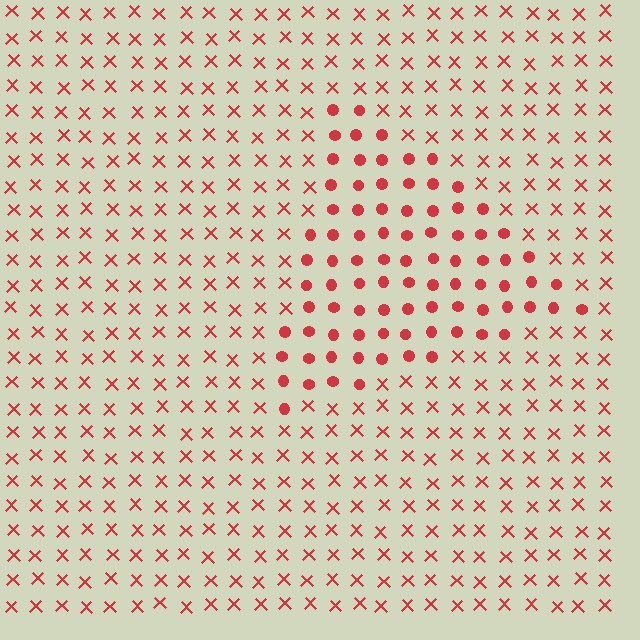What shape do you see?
I see a triangle.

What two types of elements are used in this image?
The image uses circles inside the triangle region and X marks outside it.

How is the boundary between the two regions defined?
The boundary is defined by a change in element shape: circles inside vs. X marks outside. All elements share the same color and spacing.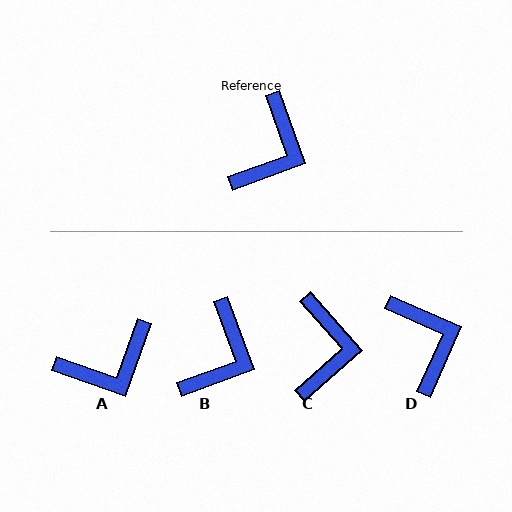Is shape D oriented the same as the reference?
No, it is off by about 46 degrees.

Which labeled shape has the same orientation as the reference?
B.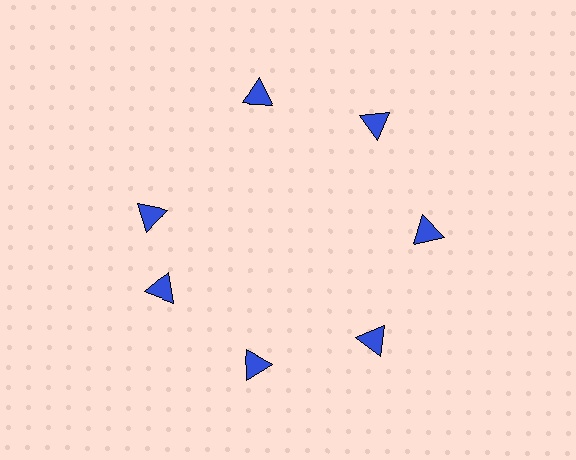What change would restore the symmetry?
The symmetry would be restored by rotating it back into even spacing with its neighbors so that all 7 triangles sit at equal angles and equal distance from the center.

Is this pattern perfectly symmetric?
No. The 7 blue triangles are arranged in a ring, but one element near the 10 o'clock position is rotated out of alignment along the ring, breaking the 7-fold rotational symmetry.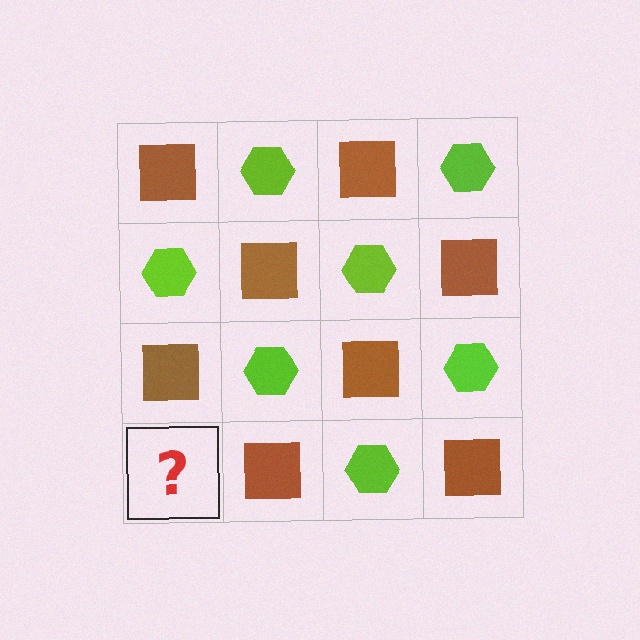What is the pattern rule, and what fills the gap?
The rule is that it alternates brown square and lime hexagon in a checkerboard pattern. The gap should be filled with a lime hexagon.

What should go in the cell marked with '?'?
The missing cell should contain a lime hexagon.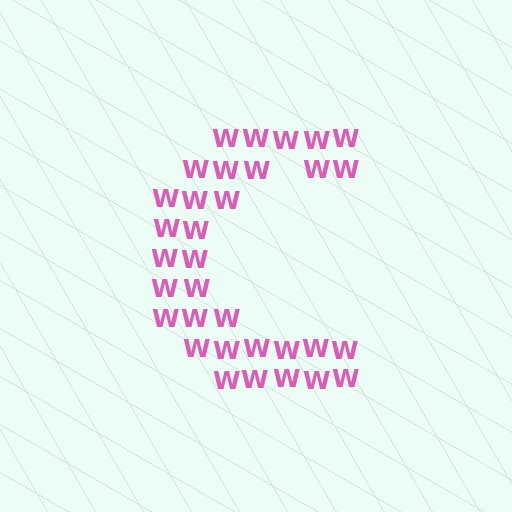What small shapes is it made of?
It is made of small letter W's.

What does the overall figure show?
The overall figure shows the letter C.